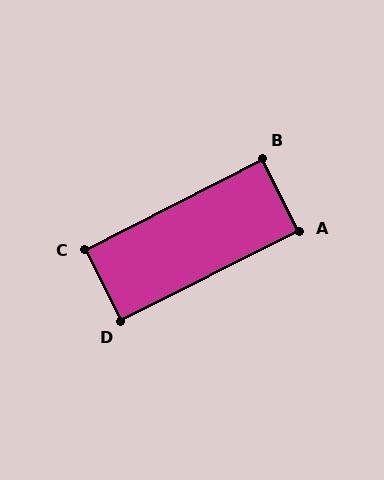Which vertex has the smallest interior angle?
A, at approximately 90 degrees.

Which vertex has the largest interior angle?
C, at approximately 90 degrees.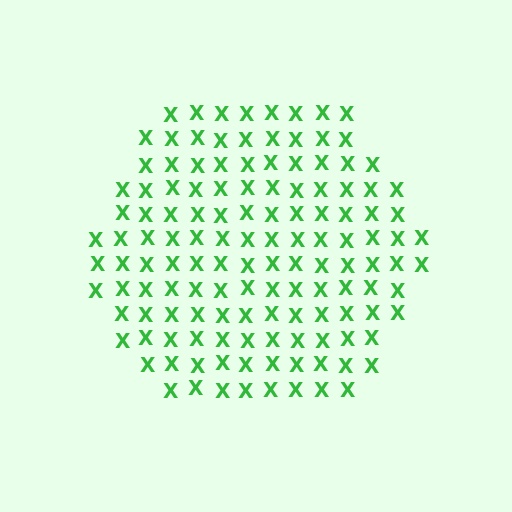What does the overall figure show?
The overall figure shows a hexagon.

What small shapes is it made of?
It is made of small letter X's.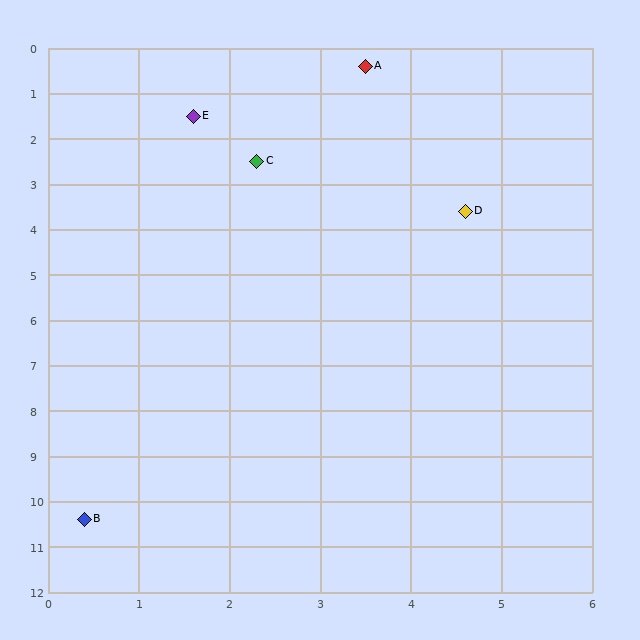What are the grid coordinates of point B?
Point B is at approximately (0.4, 10.4).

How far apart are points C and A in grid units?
Points C and A are about 2.4 grid units apart.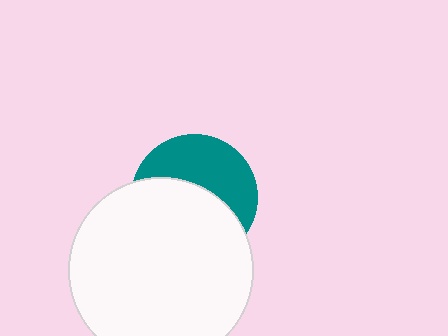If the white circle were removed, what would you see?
You would see the complete teal circle.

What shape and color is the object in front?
The object in front is a white circle.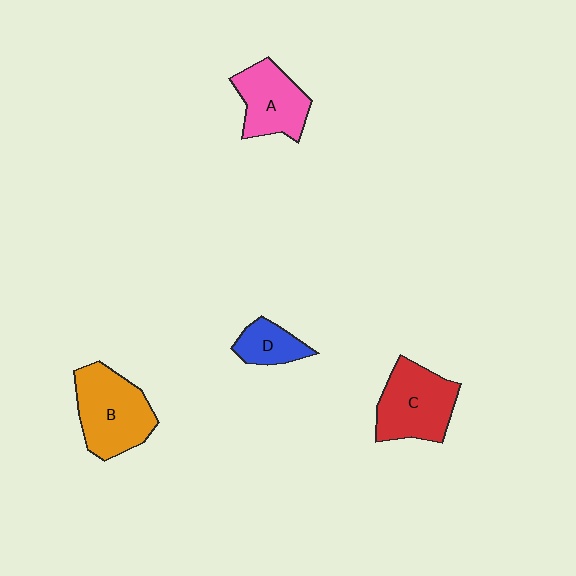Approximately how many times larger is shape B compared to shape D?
Approximately 2.2 times.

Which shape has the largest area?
Shape B (orange).